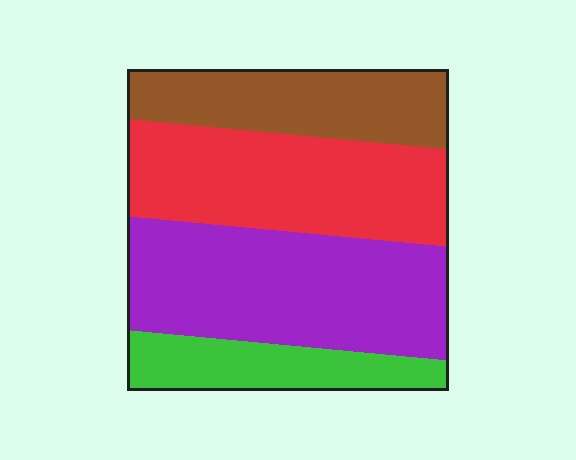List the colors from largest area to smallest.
From largest to smallest: purple, red, brown, green.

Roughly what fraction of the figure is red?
Red covers about 30% of the figure.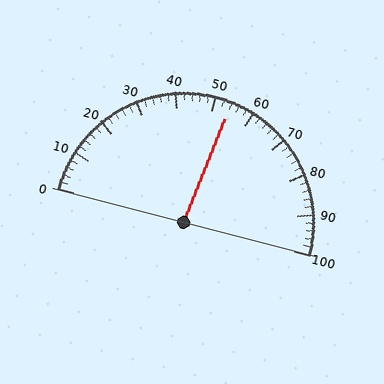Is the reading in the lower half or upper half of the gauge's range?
The reading is in the upper half of the range (0 to 100).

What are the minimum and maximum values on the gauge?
The gauge ranges from 0 to 100.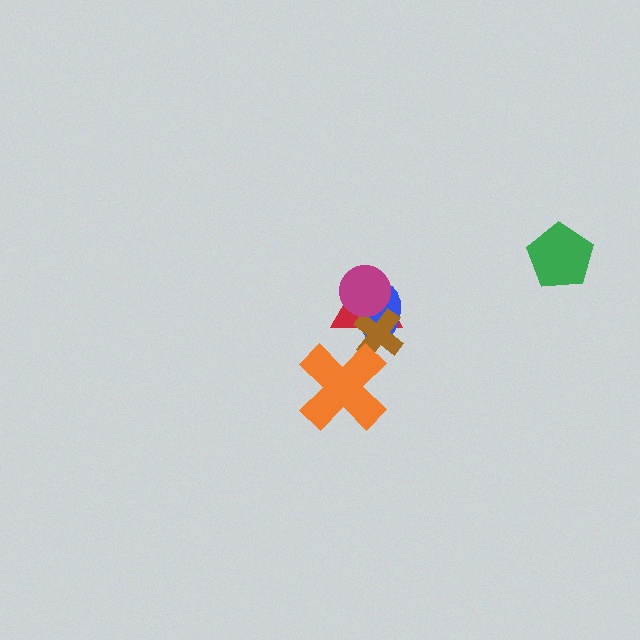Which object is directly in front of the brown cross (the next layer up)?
The magenta circle is directly in front of the brown cross.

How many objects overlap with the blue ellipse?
3 objects overlap with the blue ellipse.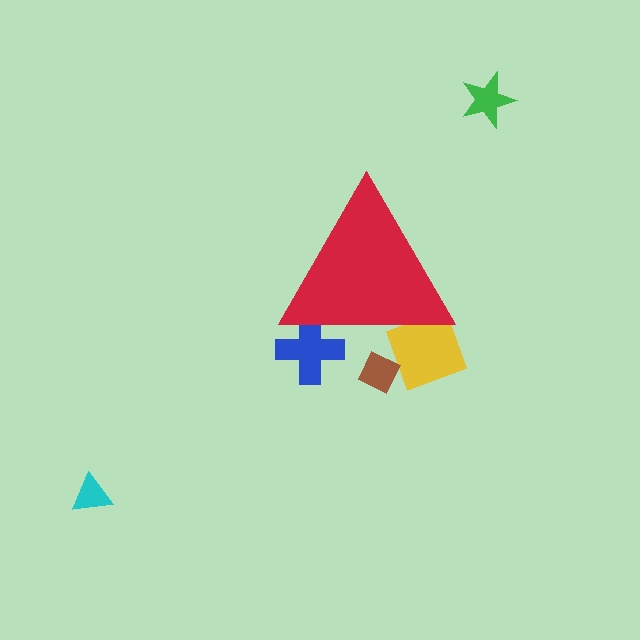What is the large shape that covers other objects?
A red triangle.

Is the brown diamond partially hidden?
Yes, the brown diamond is partially hidden behind the red triangle.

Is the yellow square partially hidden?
Yes, the yellow square is partially hidden behind the red triangle.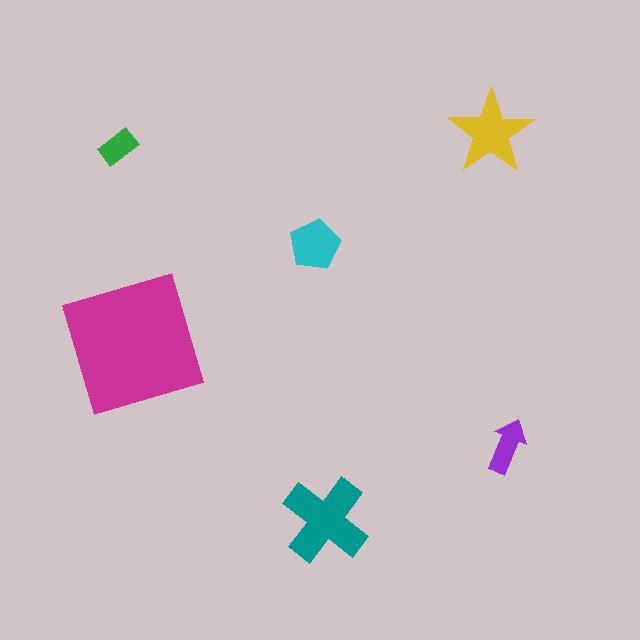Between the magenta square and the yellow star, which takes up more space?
The magenta square.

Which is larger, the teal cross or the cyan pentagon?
The teal cross.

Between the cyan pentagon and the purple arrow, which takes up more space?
The cyan pentagon.